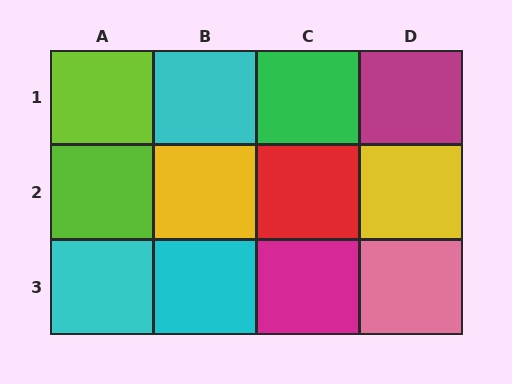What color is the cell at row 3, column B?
Cyan.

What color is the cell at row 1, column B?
Cyan.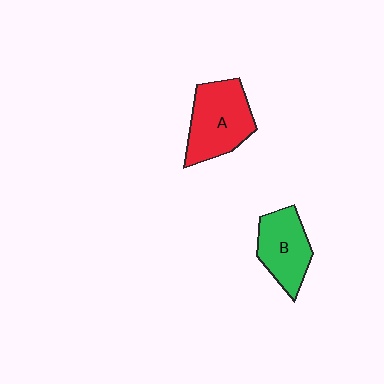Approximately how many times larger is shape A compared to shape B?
Approximately 1.3 times.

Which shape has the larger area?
Shape A (red).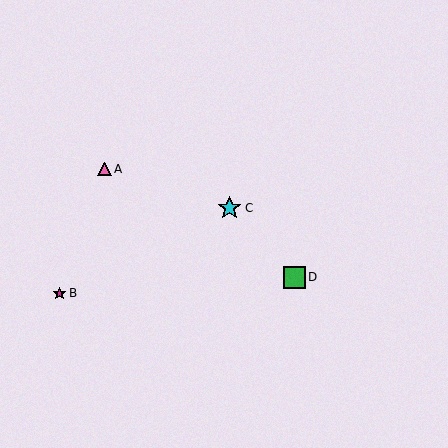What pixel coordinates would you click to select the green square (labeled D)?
Click at (294, 277) to select the green square D.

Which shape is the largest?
The cyan star (labeled C) is the largest.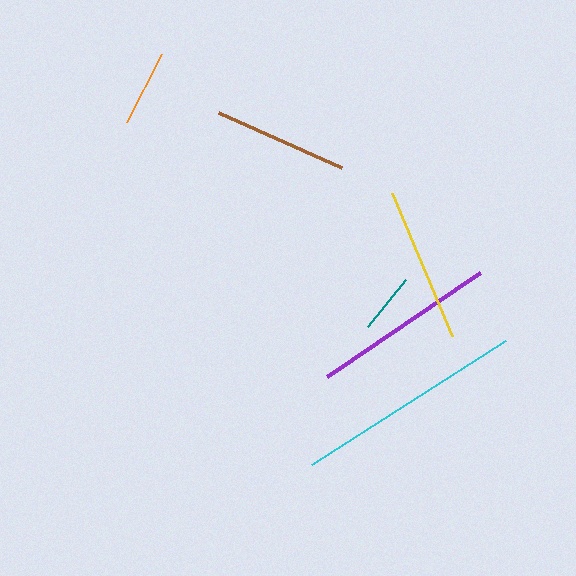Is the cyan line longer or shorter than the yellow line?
The cyan line is longer than the yellow line.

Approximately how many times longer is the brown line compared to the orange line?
The brown line is approximately 1.8 times the length of the orange line.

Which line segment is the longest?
The cyan line is the longest at approximately 231 pixels.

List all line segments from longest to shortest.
From longest to shortest: cyan, purple, yellow, brown, orange, teal.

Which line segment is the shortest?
The teal line is the shortest at approximately 60 pixels.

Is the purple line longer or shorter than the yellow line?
The purple line is longer than the yellow line.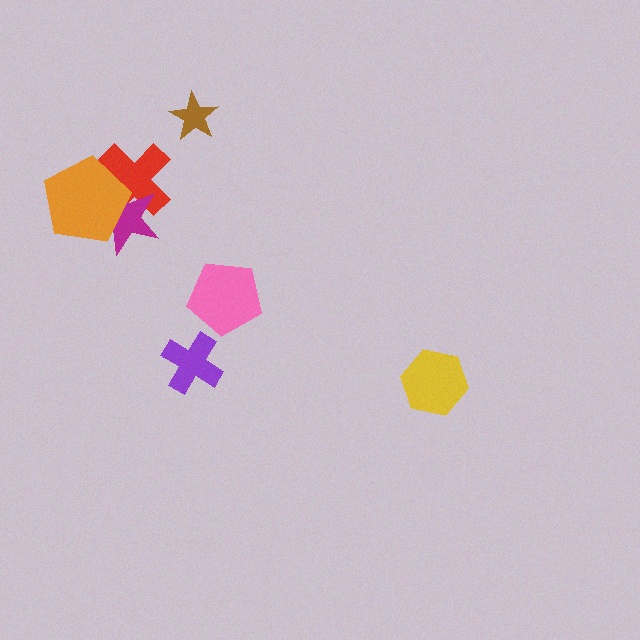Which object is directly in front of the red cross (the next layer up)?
The magenta star is directly in front of the red cross.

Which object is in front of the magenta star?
The orange pentagon is in front of the magenta star.